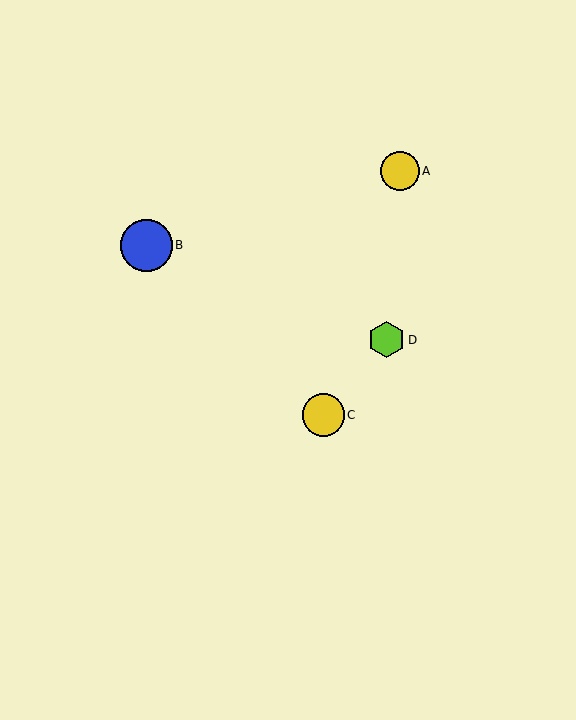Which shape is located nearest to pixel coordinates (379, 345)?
The lime hexagon (labeled D) at (386, 340) is nearest to that location.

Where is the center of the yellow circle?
The center of the yellow circle is at (400, 171).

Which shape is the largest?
The blue circle (labeled B) is the largest.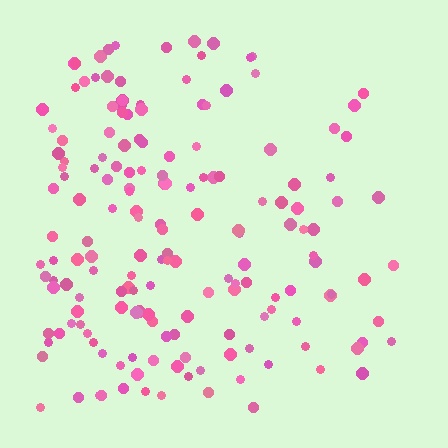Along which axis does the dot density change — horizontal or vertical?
Horizontal.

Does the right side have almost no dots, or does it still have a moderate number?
Still a moderate number, just noticeably fewer than the left.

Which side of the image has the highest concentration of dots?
The left.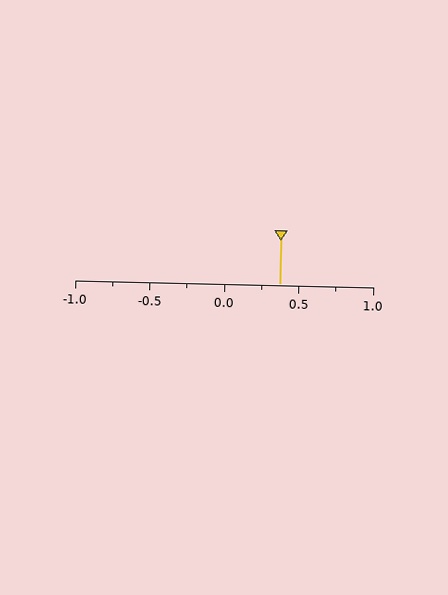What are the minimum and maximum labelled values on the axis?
The axis runs from -1.0 to 1.0.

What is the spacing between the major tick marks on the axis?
The major ticks are spaced 0.5 apart.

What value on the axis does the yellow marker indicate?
The marker indicates approximately 0.38.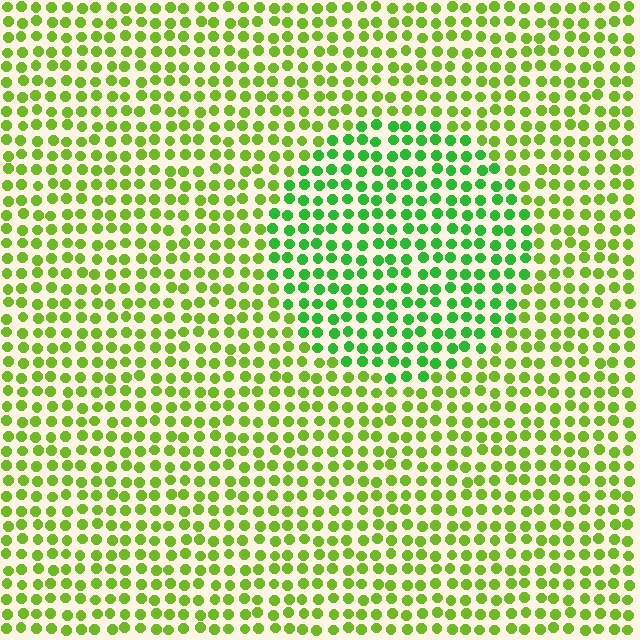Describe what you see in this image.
The image is filled with small lime elements in a uniform arrangement. A circle-shaped region is visible where the elements are tinted to a slightly different hue, forming a subtle color boundary.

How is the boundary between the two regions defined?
The boundary is defined purely by a slight shift in hue (about 33 degrees). Spacing, size, and orientation are identical on both sides.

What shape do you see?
I see a circle.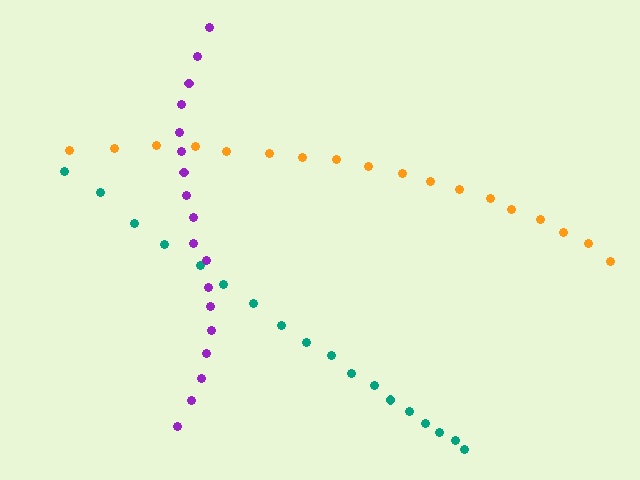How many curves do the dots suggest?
There are 3 distinct paths.